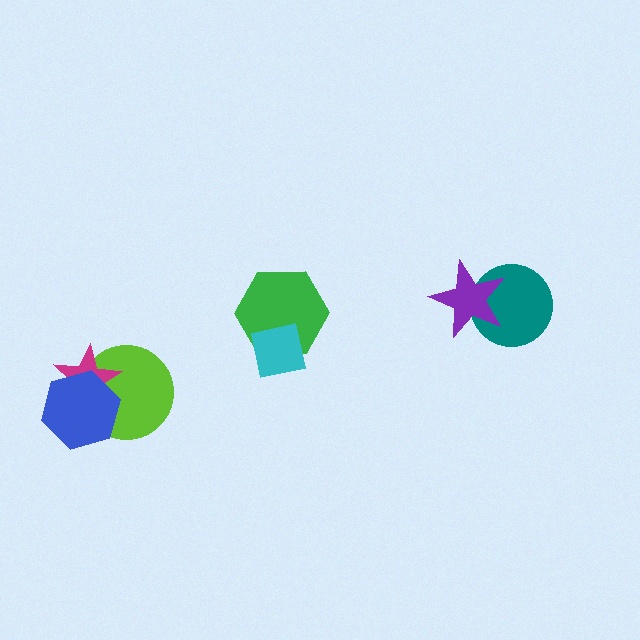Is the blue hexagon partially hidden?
No, no other shape covers it.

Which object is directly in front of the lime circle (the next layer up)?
The magenta star is directly in front of the lime circle.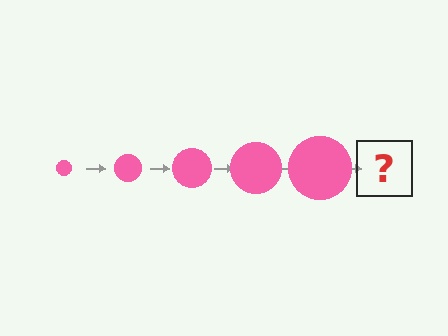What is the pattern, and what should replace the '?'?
The pattern is that the circle gets progressively larger each step. The '?' should be a pink circle, larger than the previous one.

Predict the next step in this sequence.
The next step is a pink circle, larger than the previous one.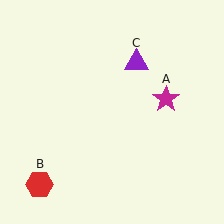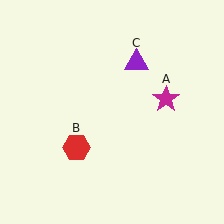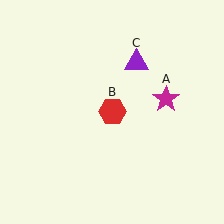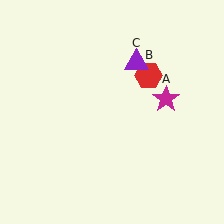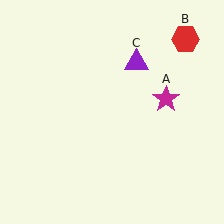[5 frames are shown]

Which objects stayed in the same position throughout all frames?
Magenta star (object A) and purple triangle (object C) remained stationary.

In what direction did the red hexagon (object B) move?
The red hexagon (object B) moved up and to the right.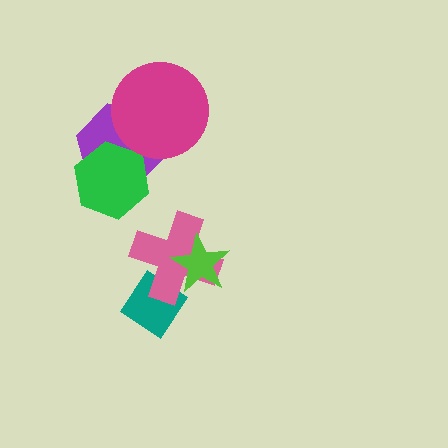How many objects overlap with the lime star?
1 object overlaps with the lime star.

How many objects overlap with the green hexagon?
1 object overlaps with the green hexagon.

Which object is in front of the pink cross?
The lime star is in front of the pink cross.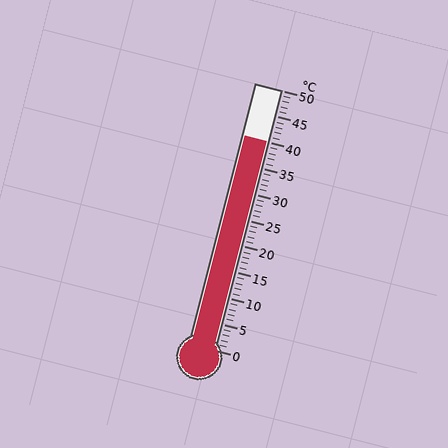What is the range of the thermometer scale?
The thermometer scale ranges from 0°C to 50°C.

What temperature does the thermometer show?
The thermometer shows approximately 40°C.